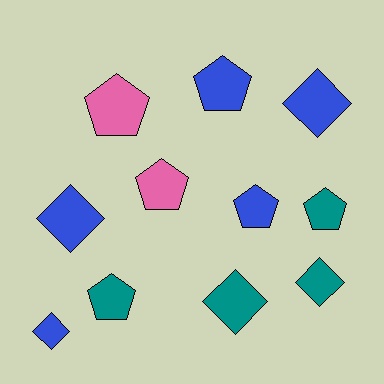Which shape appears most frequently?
Pentagon, with 6 objects.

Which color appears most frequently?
Blue, with 5 objects.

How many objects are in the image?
There are 11 objects.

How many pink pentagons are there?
There are 2 pink pentagons.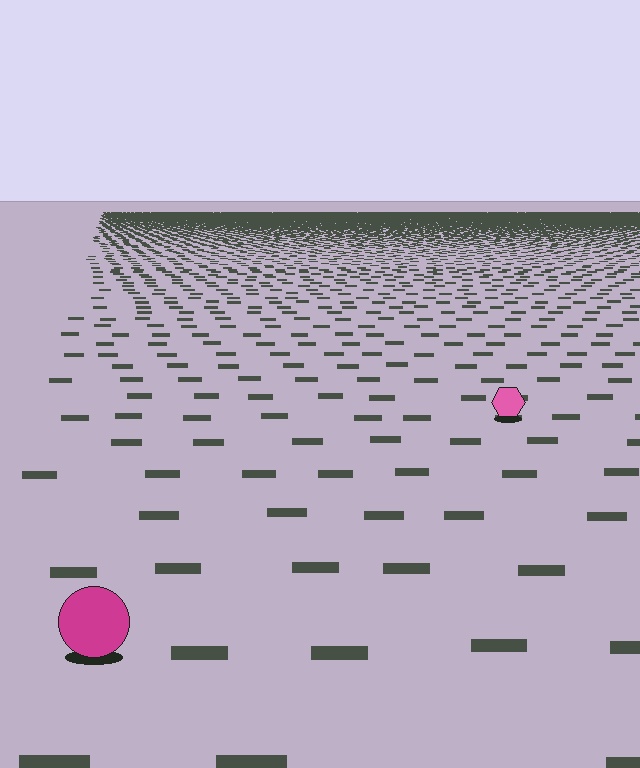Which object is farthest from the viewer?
The pink hexagon is farthest from the viewer. It appears smaller and the ground texture around it is denser.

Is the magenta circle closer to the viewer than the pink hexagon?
Yes. The magenta circle is closer — you can tell from the texture gradient: the ground texture is coarser near it.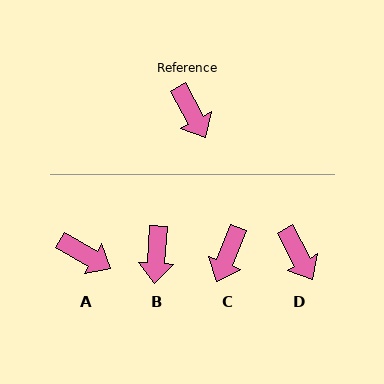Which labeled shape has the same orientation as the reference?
D.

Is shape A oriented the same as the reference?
No, it is off by about 33 degrees.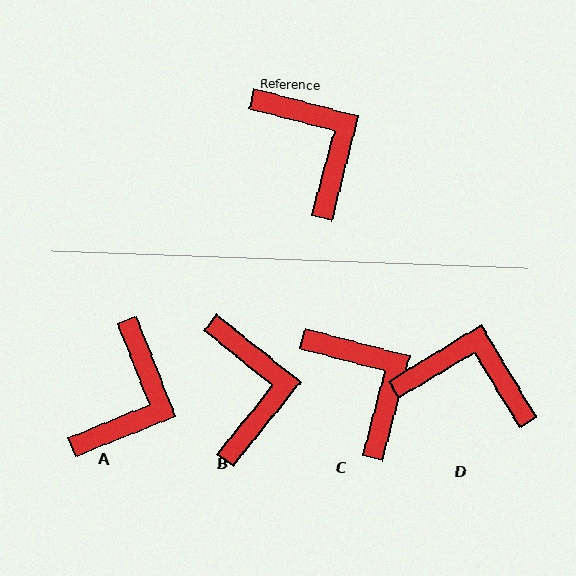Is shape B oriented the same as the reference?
No, it is off by about 24 degrees.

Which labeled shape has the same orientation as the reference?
C.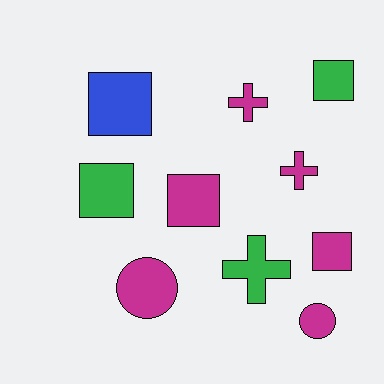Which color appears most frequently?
Magenta, with 6 objects.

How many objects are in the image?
There are 10 objects.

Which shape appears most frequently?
Square, with 5 objects.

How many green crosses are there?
There is 1 green cross.